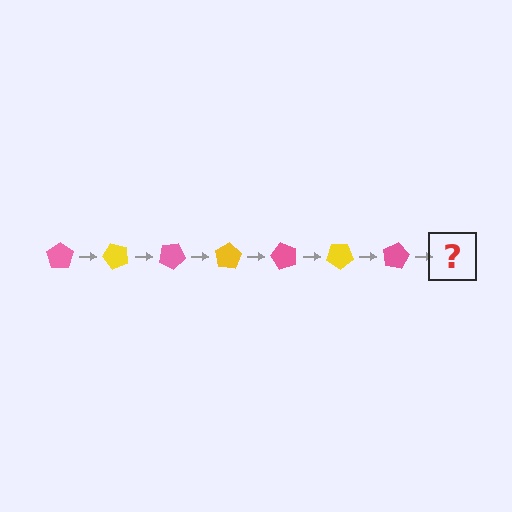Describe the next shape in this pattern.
It should be a yellow pentagon, rotated 350 degrees from the start.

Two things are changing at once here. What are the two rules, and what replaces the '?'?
The two rules are that it rotates 50 degrees each step and the color cycles through pink and yellow. The '?' should be a yellow pentagon, rotated 350 degrees from the start.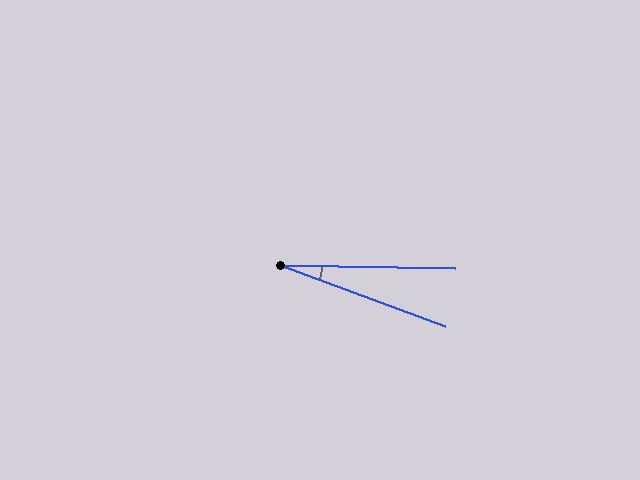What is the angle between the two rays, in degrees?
Approximately 19 degrees.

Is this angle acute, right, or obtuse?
It is acute.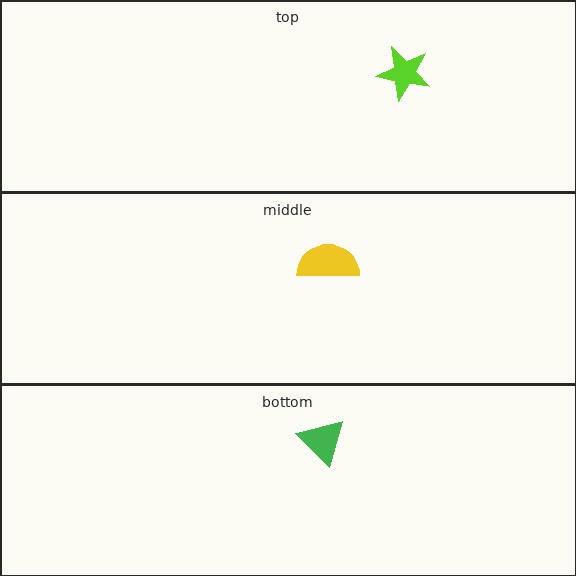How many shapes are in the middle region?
1.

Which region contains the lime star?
The top region.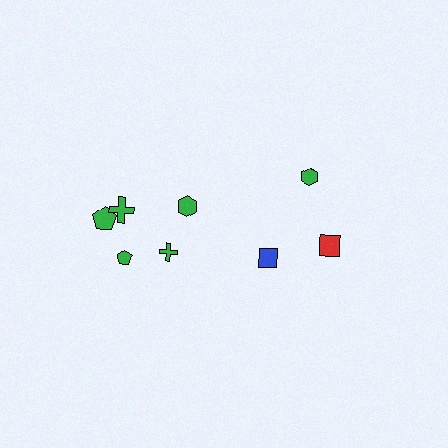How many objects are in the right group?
There are 3 objects.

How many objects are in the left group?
There are 5 objects.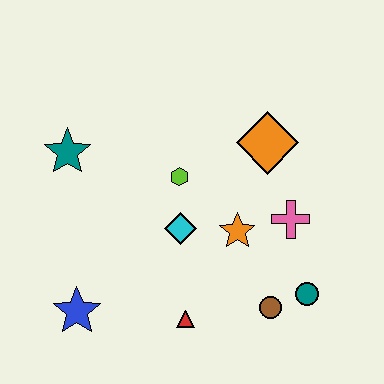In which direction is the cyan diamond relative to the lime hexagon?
The cyan diamond is below the lime hexagon.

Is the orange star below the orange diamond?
Yes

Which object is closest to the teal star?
The lime hexagon is closest to the teal star.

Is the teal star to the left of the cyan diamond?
Yes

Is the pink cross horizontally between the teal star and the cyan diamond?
No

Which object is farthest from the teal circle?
The teal star is farthest from the teal circle.